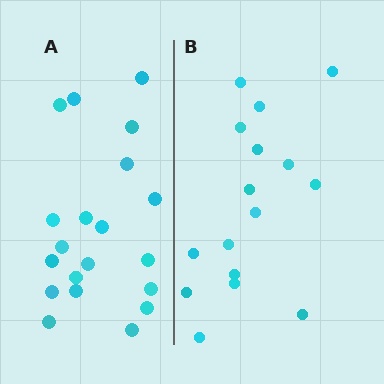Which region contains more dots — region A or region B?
Region A (the left region) has more dots.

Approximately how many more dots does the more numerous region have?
Region A has about 4 more dots than region B.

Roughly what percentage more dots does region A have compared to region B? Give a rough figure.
About 25% more.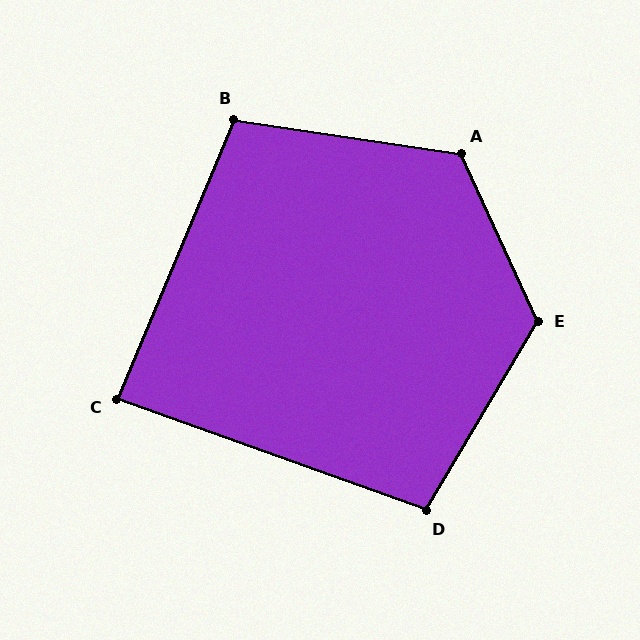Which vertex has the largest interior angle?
E, at approximately 125 degrees.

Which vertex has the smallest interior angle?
C, at approximately 87 degrees.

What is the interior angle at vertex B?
Approximately 104 degrees (obtuse).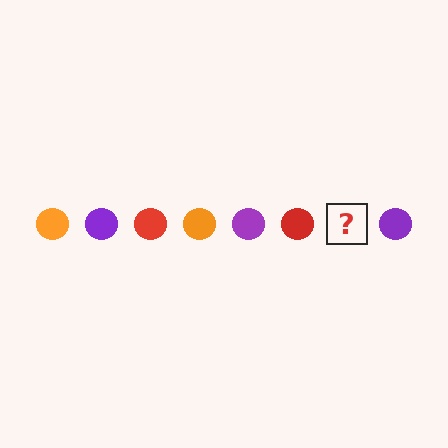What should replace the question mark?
The question mark should be replaced with an orange circle.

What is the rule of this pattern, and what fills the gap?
The rule is that the pattern cycles through orange, purple, red circles. The gap should be filled with an orange circle.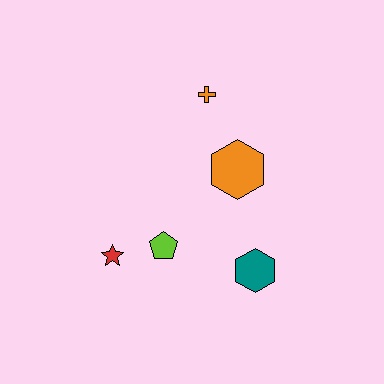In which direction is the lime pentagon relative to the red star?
The lime pentagon is to the right of the red star.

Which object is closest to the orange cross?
The orange hexagon is closest to the orange cross.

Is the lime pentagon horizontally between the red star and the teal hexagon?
Yes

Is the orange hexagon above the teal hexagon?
Yes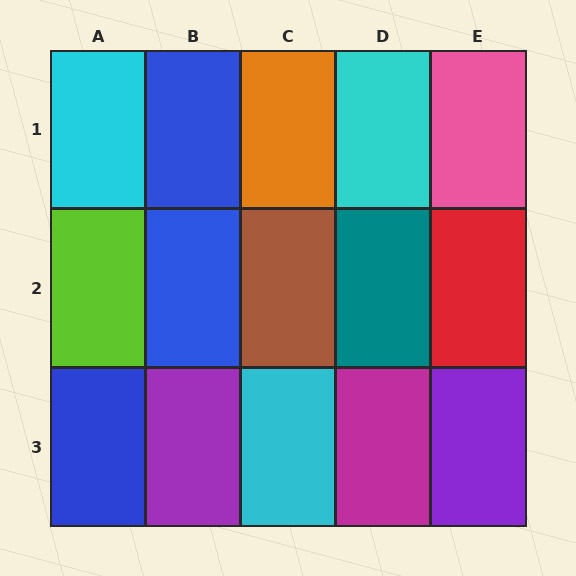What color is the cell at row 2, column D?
Teal.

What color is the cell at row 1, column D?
Cyan.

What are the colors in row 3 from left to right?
Blue, purple, cyan, magenta, purple.